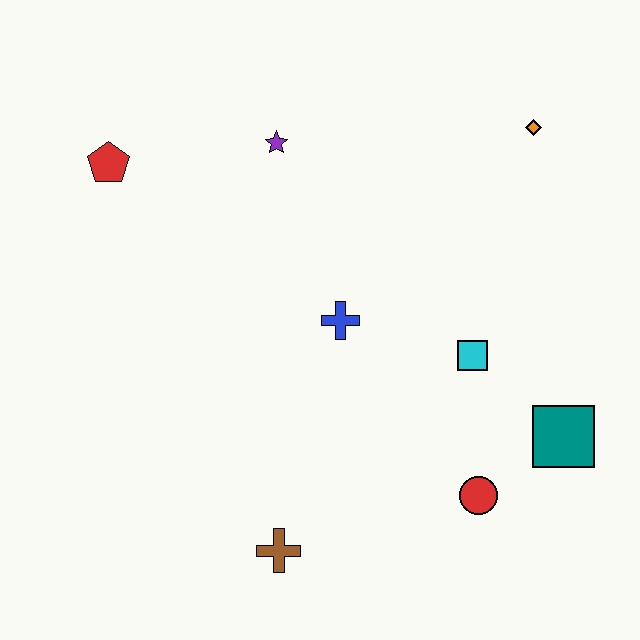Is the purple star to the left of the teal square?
Yes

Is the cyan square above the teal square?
Yes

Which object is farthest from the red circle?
The red pentagon is farthest from the red circle.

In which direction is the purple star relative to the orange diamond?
The purple star is to the left of the orange diamond.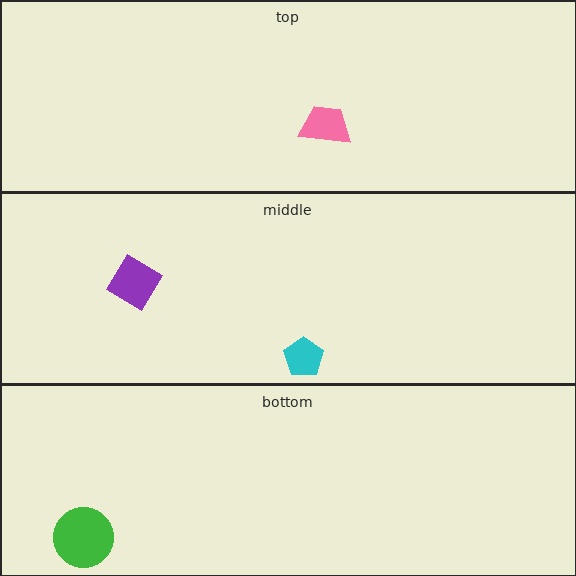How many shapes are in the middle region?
2.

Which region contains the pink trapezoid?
The top region.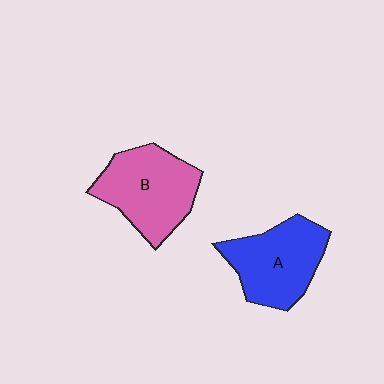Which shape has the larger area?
Shape B (pink).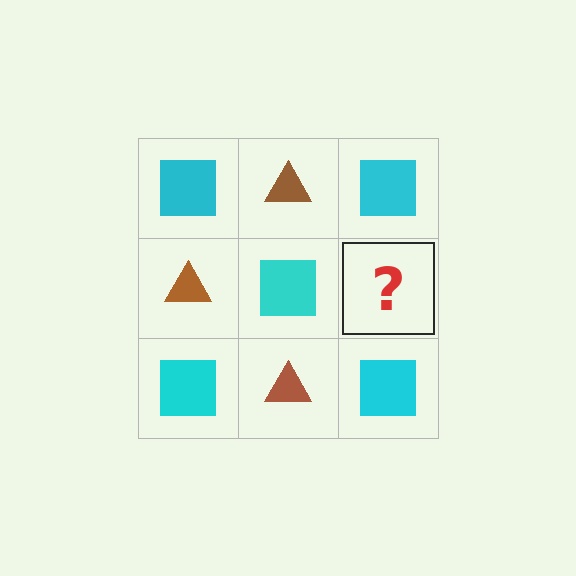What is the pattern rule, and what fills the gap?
The rule is that it alternates cyan square and brown triangle in a checkerboard pattern. The gap should be filled with a brown triangle.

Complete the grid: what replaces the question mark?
The question mark should be replaced with a brown triangle.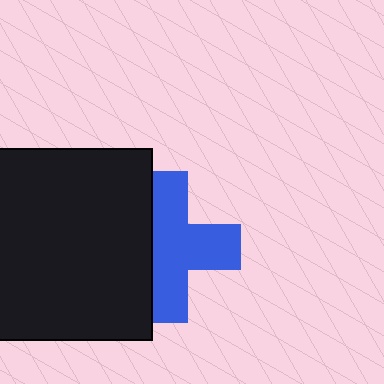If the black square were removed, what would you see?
You would see the complete blue cross.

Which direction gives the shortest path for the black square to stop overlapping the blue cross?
Moving left gives the shortest separation.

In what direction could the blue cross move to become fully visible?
The blue cross could move right. That would shift it out from behind the black square entirely.